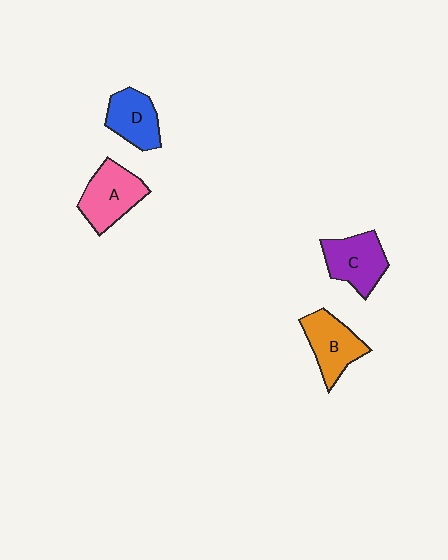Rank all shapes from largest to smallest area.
From largest to smallest: A (pink), C (purple), B (orange), D (blue).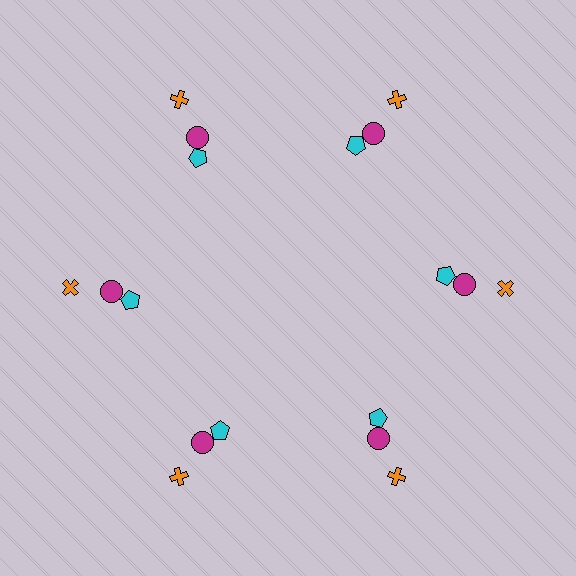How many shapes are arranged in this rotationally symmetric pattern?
There are 18 shapes, arranged in 6 groups of 3.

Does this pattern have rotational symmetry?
Yes, this pattern has 6-fold rotational symmetry. It looks the same after rotating 60 degrees around the center.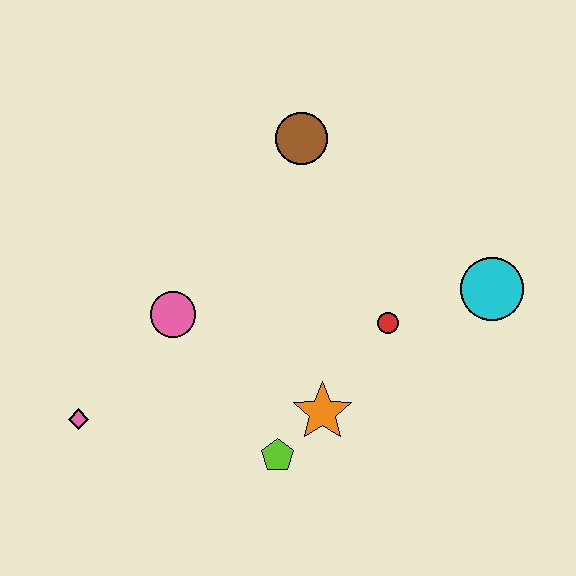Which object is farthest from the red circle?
The pink diamond is farthest from the red circle.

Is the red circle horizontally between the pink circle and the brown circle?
No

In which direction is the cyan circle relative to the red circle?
The cyan circle is to the right of the red circle.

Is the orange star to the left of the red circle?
Yes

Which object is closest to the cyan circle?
The red circle is closest to the cyan circle.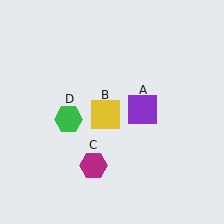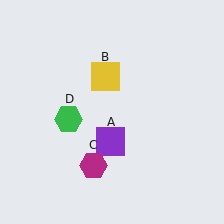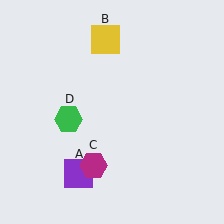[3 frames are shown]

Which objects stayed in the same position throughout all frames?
Magenta hexagon (object C) and green hexagon (object D) remained stationary.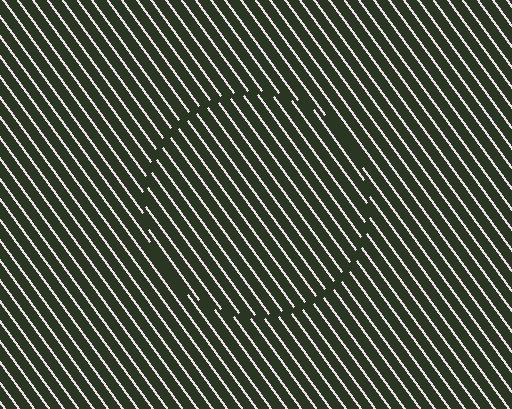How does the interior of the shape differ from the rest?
The interior of the shape contains the same grating, shifted by half a period — the contour is defined by the phase discontinuity where line-ends from the inner and outer gratings abut.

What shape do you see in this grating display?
An illusory circle. The interior of the shape contains the same grating, shifted by half a period — the contour is defined by the phase discontinuity where line-ends from the inner and outer gratings abut.